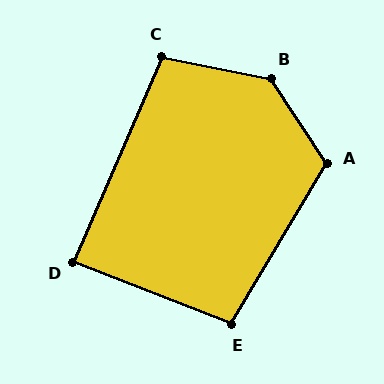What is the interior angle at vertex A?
Approximately 116 degrees (obtuse).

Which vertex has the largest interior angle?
B, at approximately 135 degrees.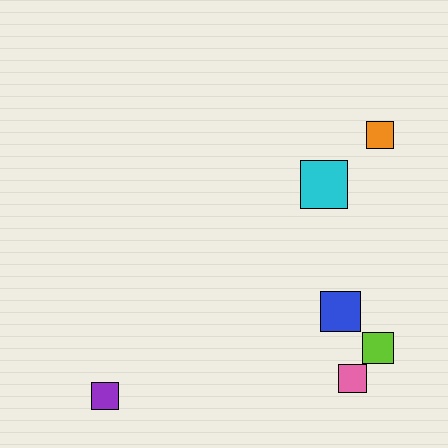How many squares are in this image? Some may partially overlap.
There are 6 squares.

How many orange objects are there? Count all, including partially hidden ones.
There is 1 orange object.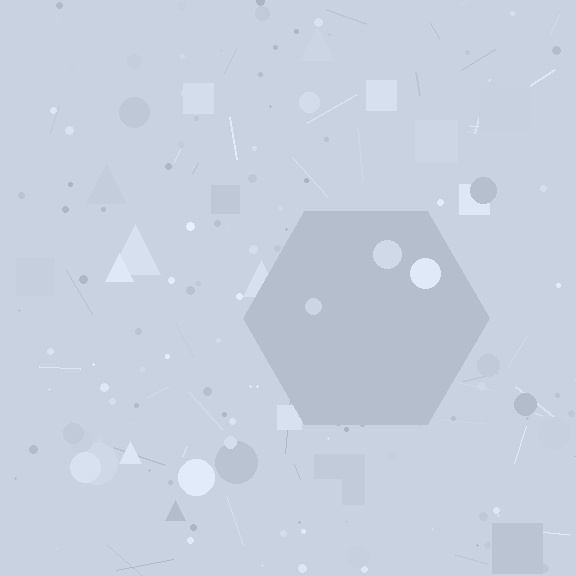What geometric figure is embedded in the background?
A hexagon is embedded in the background.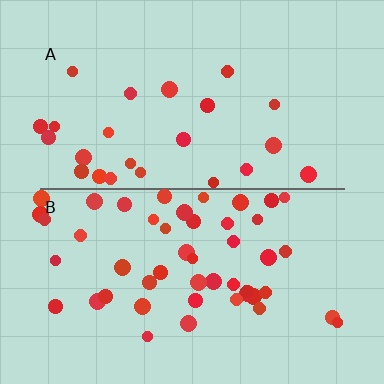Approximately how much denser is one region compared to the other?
Approximately 2.0× — region B over region A.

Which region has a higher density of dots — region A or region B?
B (the bottom).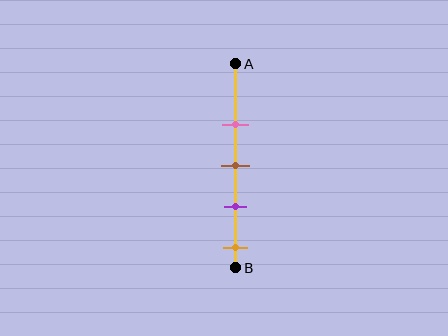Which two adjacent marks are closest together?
The brown and purple marks are the closest adjacent pair.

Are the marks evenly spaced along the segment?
Yes, the marks are approximately evenly spaced.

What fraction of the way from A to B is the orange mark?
The orange mark is approximately 90% (0.9) of the way from A to B.